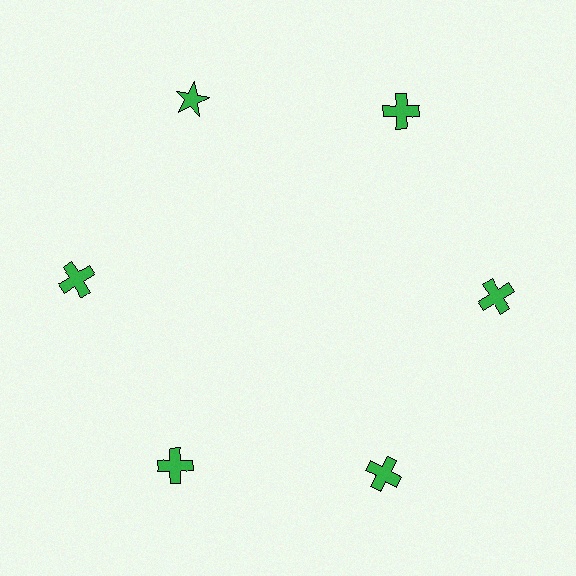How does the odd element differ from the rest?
It has a different shape: star instead of cross.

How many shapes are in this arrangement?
There are 6 shapes arranged in a ring pattern.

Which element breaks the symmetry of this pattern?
The green star at roughly the 11 o'clock position breaks the symmetry. All other shapes are green crosses.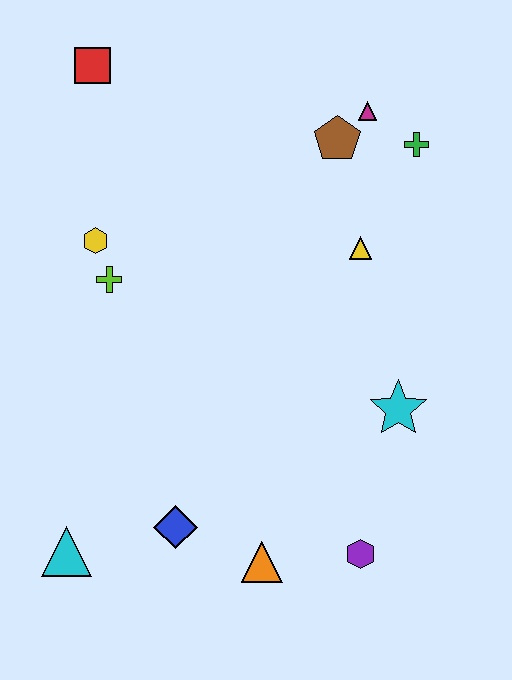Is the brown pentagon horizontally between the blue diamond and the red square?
No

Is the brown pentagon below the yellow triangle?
No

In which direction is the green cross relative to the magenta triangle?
The green cross is to the right of the magenta triangle.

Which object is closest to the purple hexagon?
The orange triangle is closest to the purple hexagon.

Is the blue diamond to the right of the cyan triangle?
Yes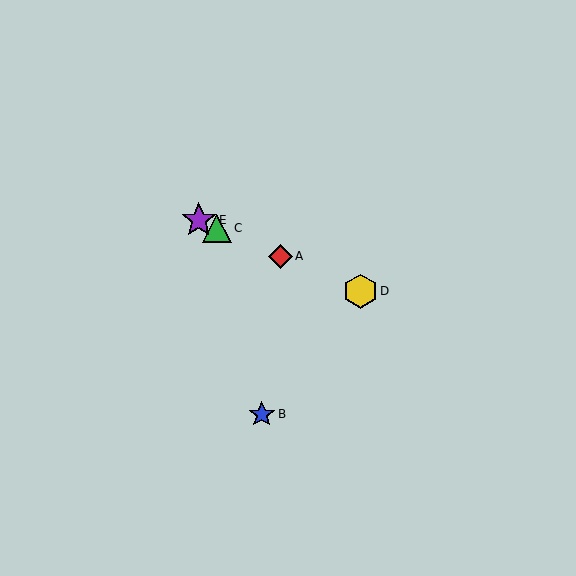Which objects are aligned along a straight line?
Objects A, C, D, E are aligned along a straight line.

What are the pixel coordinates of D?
Object D is at (360, 291).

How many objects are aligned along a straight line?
4 objects (A, C, D, E) are aligned along a straight line.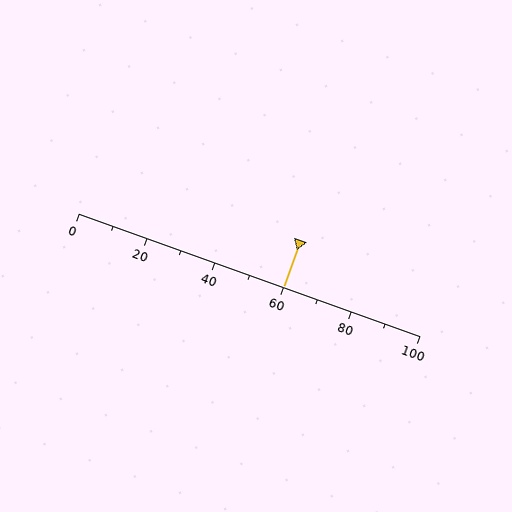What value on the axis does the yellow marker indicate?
The marker indicates approximately 60.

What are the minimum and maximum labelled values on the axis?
The axis runs from 0 to 100.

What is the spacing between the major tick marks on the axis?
The major ticks are spaced 20 apart.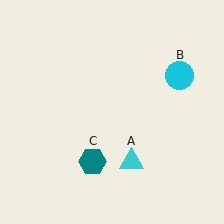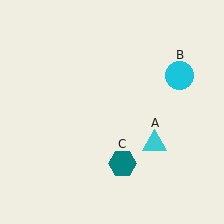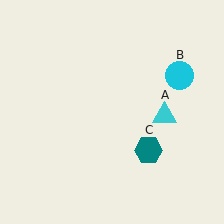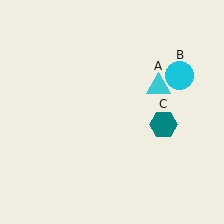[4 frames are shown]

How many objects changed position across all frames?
2 objects changed position: cyan triangle (object A), teal hexagon (object C).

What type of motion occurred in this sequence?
The cyan triangle (object A), teal hexagon (object C) rotated counterclockwise around the center of the scene.